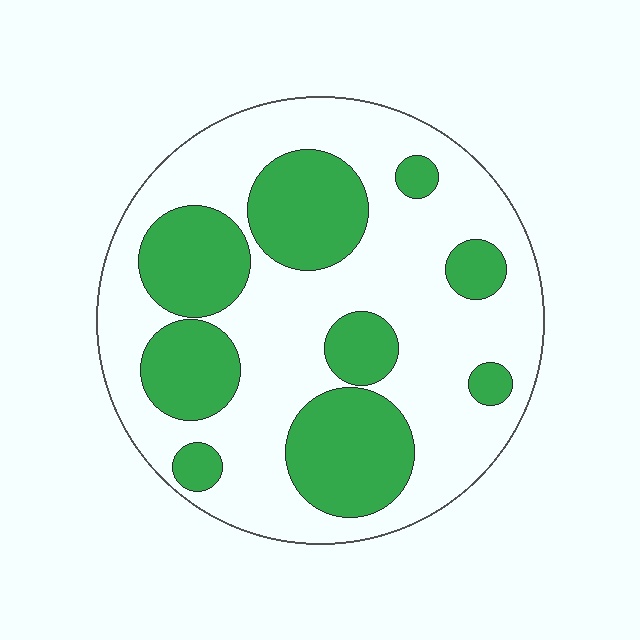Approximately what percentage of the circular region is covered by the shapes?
Approximately 35%.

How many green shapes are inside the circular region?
9.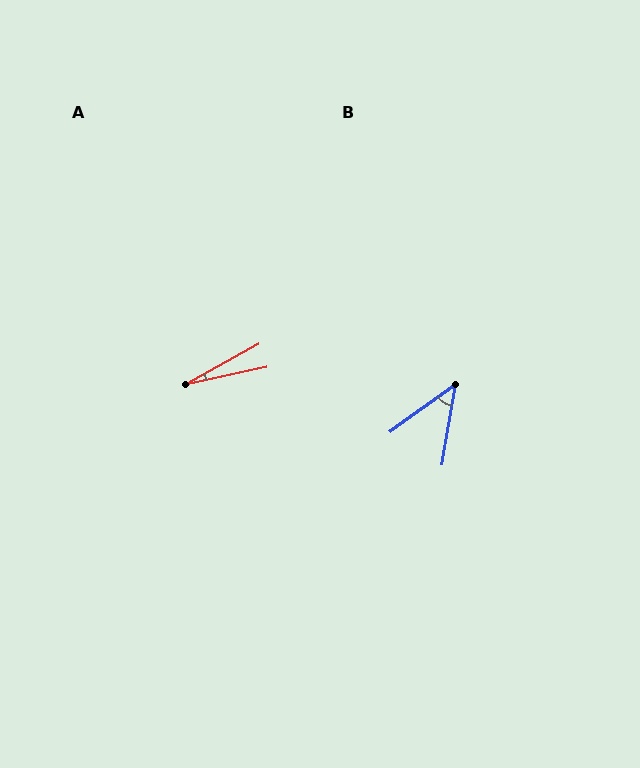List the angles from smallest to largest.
A (17°), B (44°).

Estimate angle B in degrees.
Approximately 44 degrees.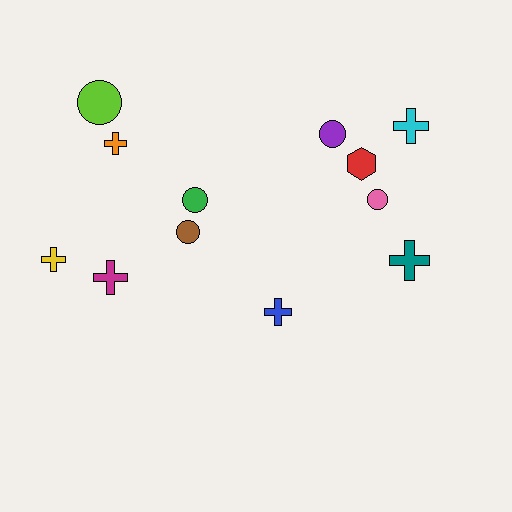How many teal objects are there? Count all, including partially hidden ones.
There is 1 teal object.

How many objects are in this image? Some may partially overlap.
There are 12 objects.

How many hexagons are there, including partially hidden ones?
There is 1 hexagon.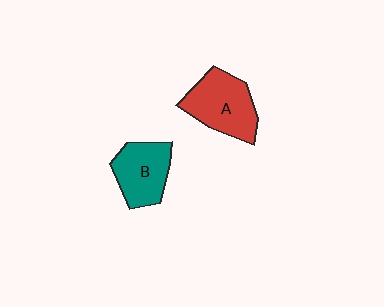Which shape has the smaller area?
Shape B (teal).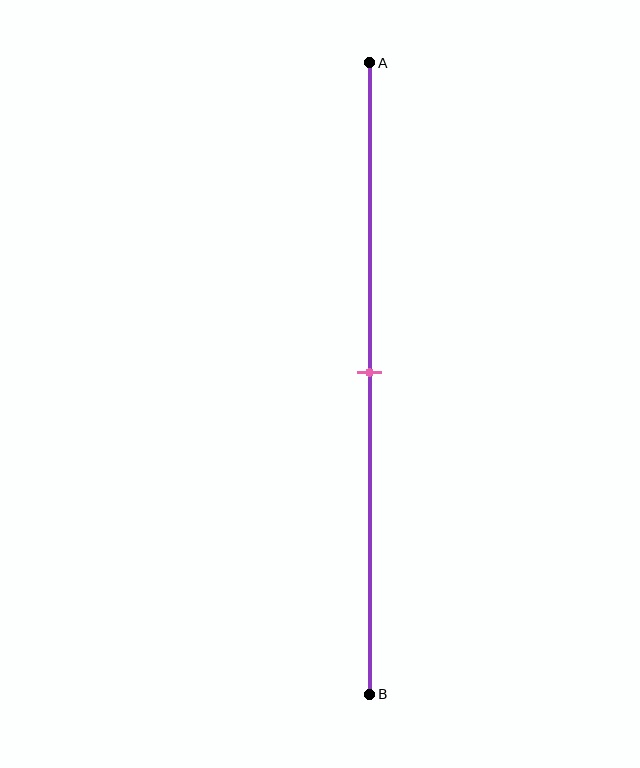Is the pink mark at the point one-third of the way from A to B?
No, the mark is at about 50% from A, not at the 33% one-third point.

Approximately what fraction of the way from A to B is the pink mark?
The pink mark is approximately 50% of the way from A to B.